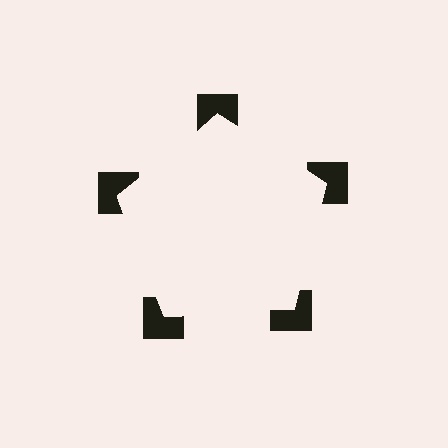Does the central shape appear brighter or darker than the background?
It typically appears slightly brighter than the background, even though no actual brightness change is drawn.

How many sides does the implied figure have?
5 sides.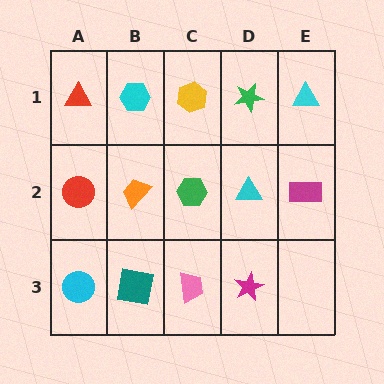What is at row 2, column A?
A red circle.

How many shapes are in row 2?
5 shapes.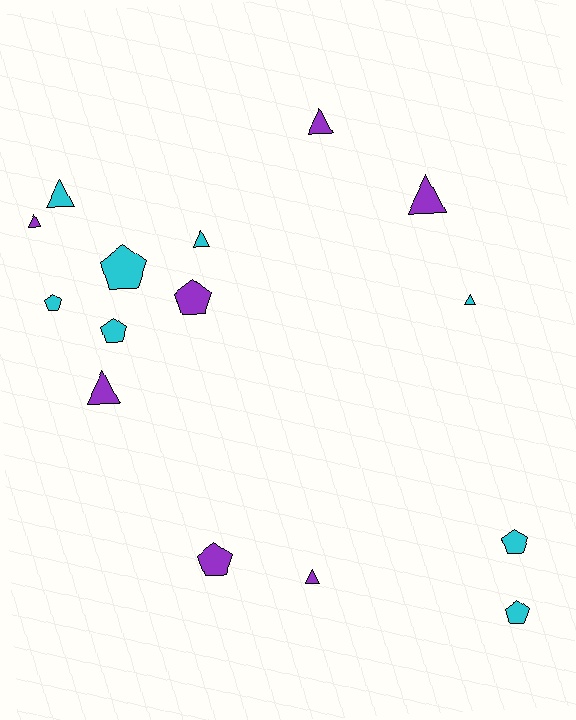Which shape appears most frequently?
Triangle, with 8 objects.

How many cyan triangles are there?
There are 3 cyan triangles.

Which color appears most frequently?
Cyan, with 8 objects.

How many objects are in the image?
There are 15 objects.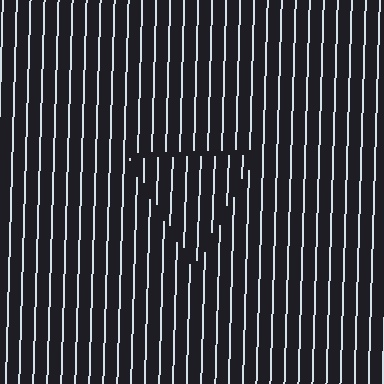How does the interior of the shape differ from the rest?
The interior of the shape contains the same grating, shifted by half a period — the contour is defined by the phase discontinuity where line-ends from the inner and outer gratings abut.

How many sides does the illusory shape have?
3 sides — the line-ends trace a triangle.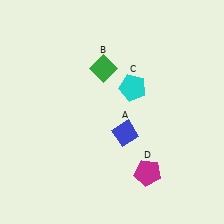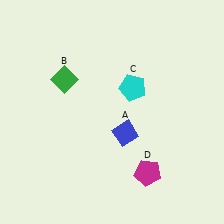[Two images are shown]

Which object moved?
The green diamond (B) moved left.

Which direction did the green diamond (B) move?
The green diamond (B) moved left.